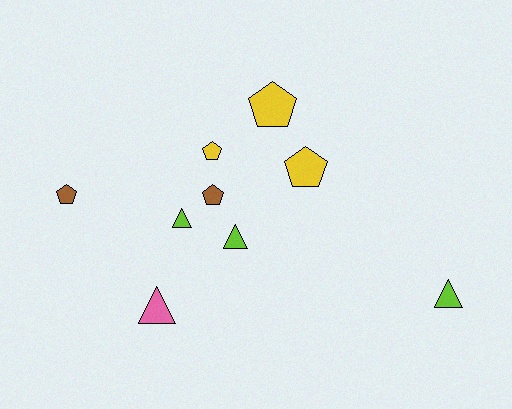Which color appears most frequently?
Yellow, with 3 objects.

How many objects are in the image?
There are 9 objects.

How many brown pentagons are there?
There are 2 brown pentagons.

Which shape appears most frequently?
Pentagon, with 5 objects.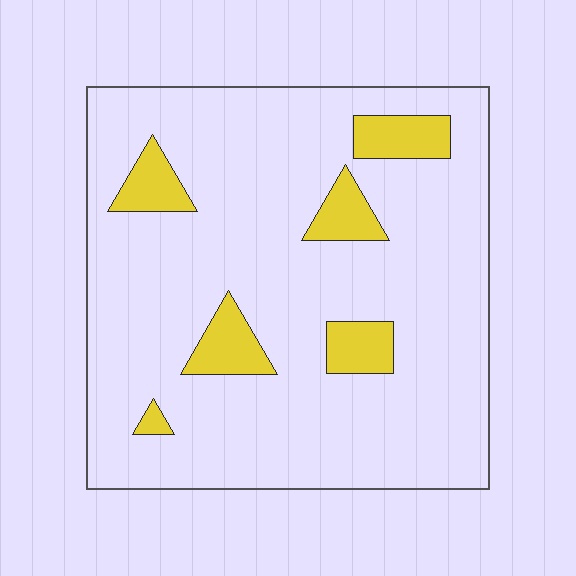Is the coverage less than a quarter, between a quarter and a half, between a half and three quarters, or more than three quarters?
Less than a quarter.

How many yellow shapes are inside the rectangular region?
6.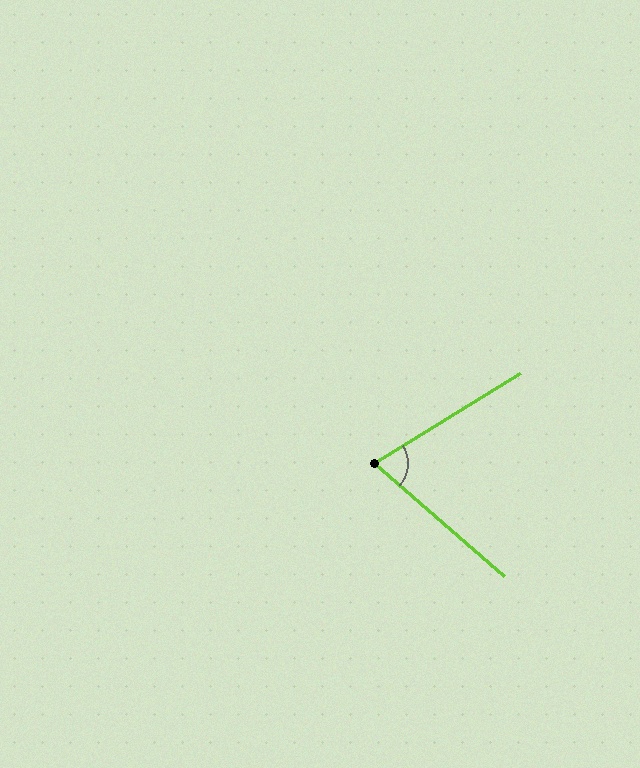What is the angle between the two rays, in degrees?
Approximately 73 degrees.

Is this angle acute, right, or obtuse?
It is acute.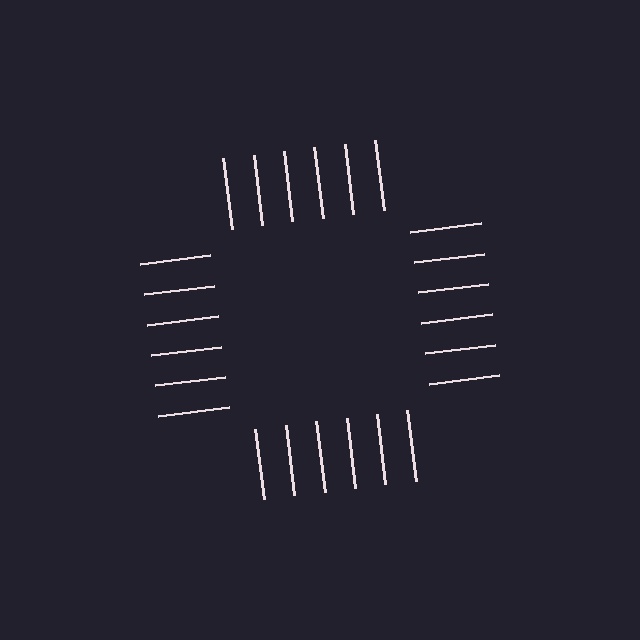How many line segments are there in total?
24 — 6 along each of the 4 edges.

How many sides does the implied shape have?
4 sides — the line-ends trace a square.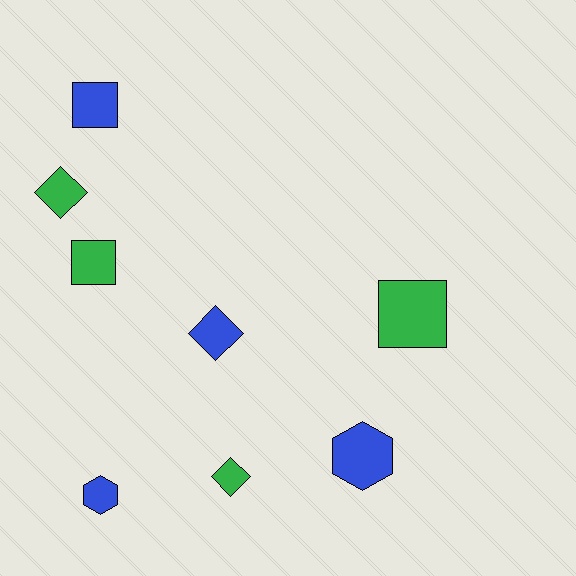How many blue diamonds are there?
There is 1 blue diamond.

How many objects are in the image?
There are 8 objects.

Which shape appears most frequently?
Square, with 3 objects.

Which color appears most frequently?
Green, with 4 objects.